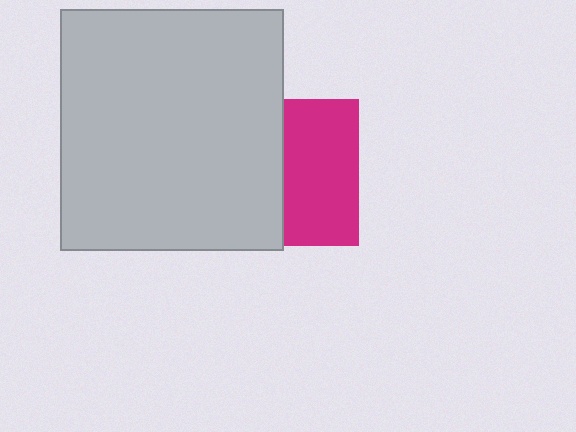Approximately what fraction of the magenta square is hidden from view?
Roughly 49% of the magenta square is hidden behind the light gray rectangle.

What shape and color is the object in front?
The object in front is a light gray rectangle.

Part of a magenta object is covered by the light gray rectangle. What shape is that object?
It is a square.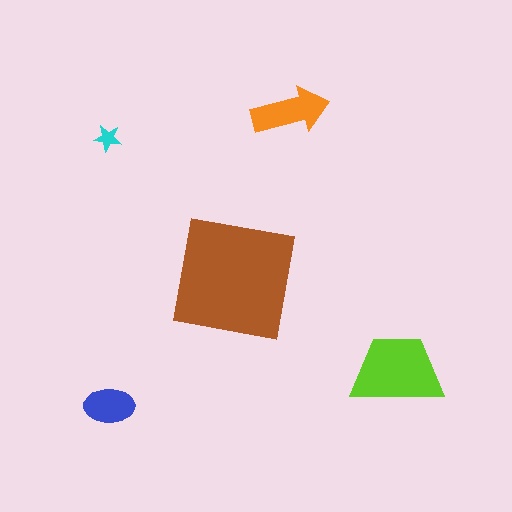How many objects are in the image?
There are 5 objects in the image.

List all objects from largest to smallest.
The brown square, the lime trapezoid, the orange arrow, the blue ellipse, the cyan star.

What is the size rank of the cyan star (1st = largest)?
5th.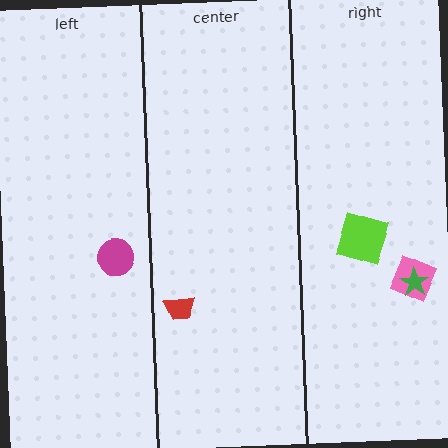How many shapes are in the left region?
1.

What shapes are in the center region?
The red trapezoid.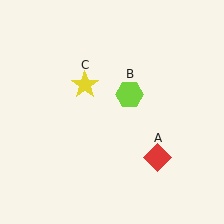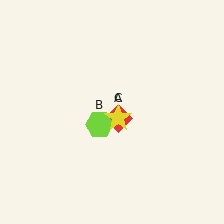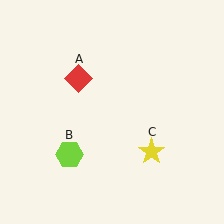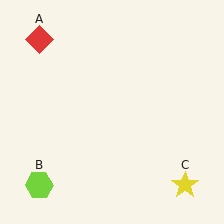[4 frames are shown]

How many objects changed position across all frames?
3 objects changed position: red diamond (object A), lime hexagon (object B), yellow star (object C).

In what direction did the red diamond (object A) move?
The red diamond (object A) moved up and to the left.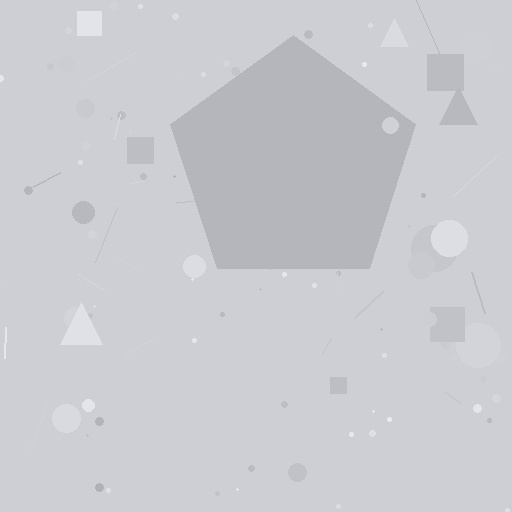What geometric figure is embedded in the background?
A pentagon is embedded in the background.